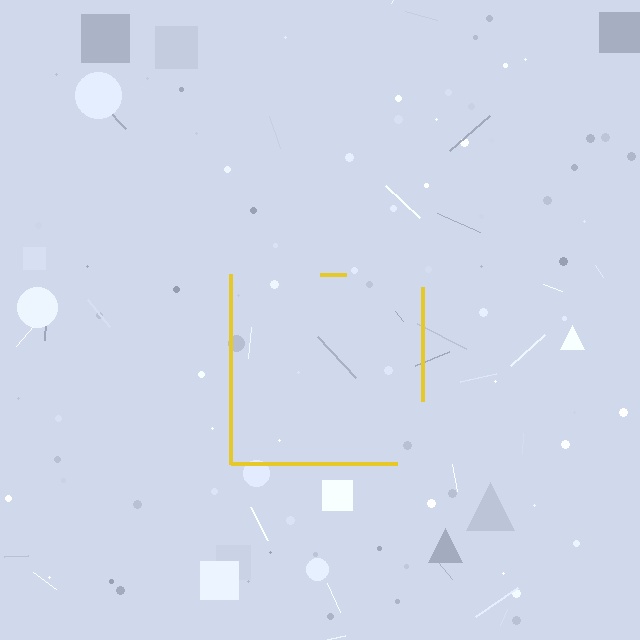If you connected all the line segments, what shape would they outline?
They would outline a square.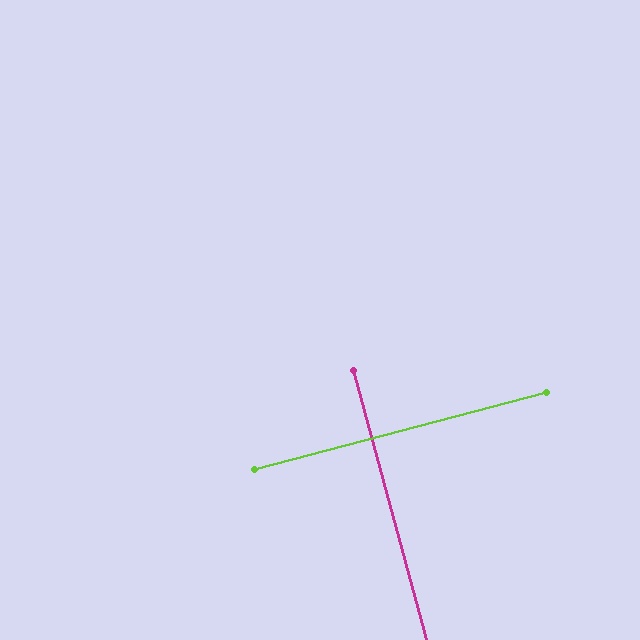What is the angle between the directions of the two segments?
Approximately 89 degrees.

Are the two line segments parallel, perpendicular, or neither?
Perpendicular — they meet at approximately 89°.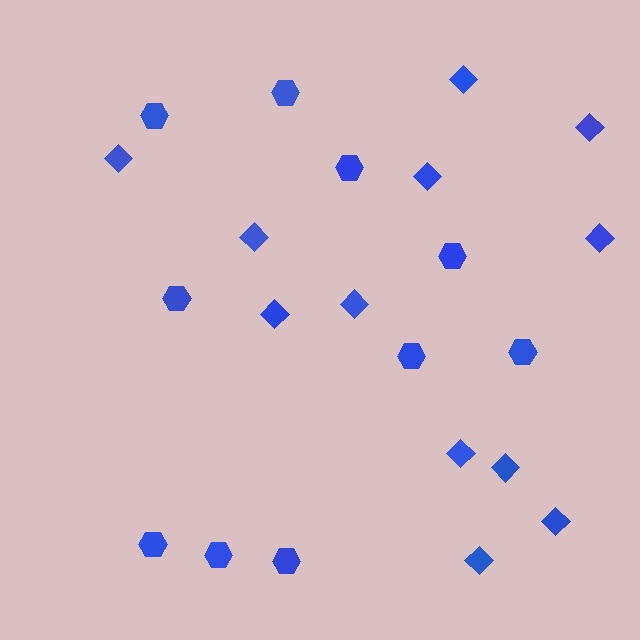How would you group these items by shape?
There are 2 groups: one group of diamonds (12) and one group of hexagons (10).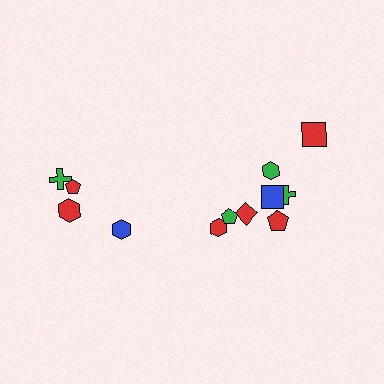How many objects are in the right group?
There are 7 objects.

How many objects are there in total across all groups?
There are 12 objects.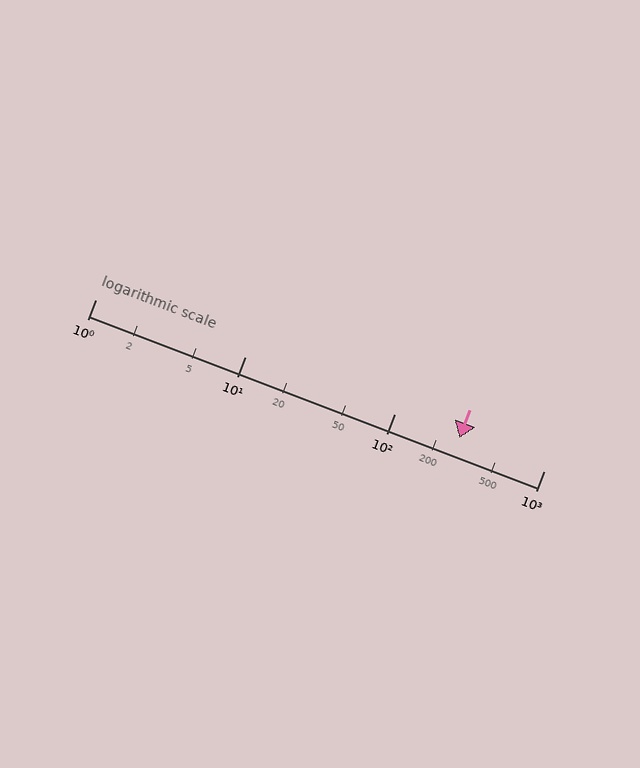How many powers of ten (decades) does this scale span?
The scale spans 3 decades, from 1 to 1000.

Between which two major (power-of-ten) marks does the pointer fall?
The pointer is between 100 and 1000.